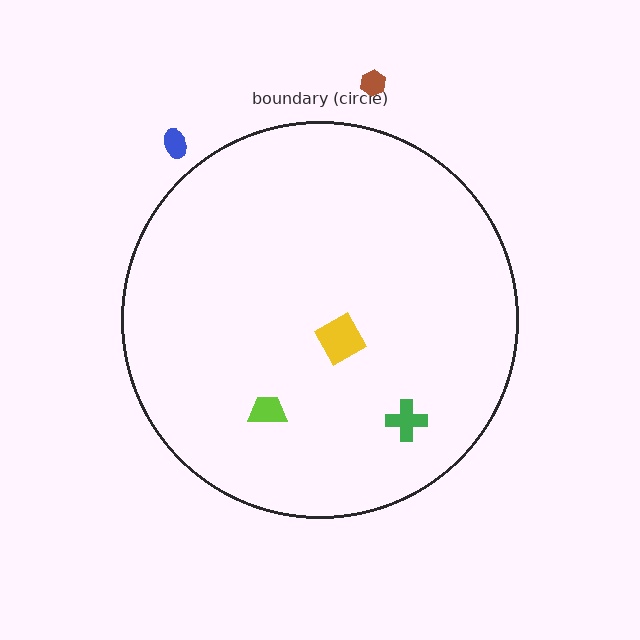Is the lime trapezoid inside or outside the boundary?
Inside.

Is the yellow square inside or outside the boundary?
Inside.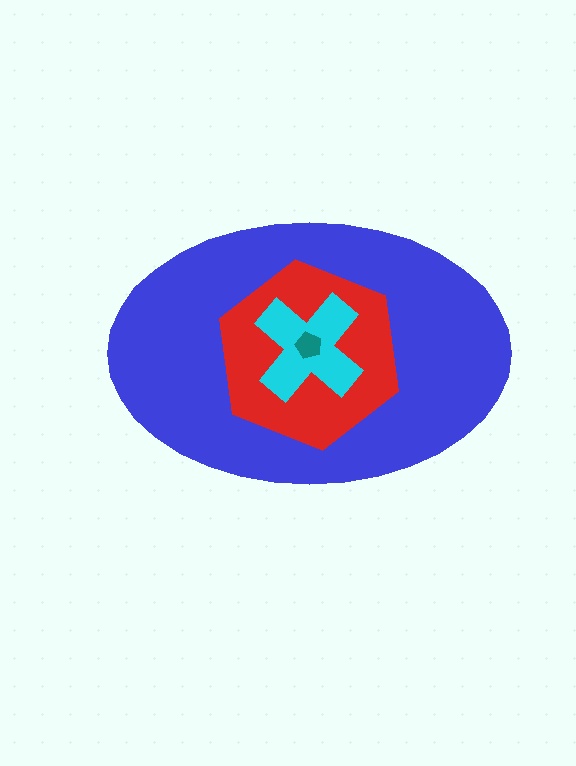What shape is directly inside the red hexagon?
The cyan cross.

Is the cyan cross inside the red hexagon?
Yes.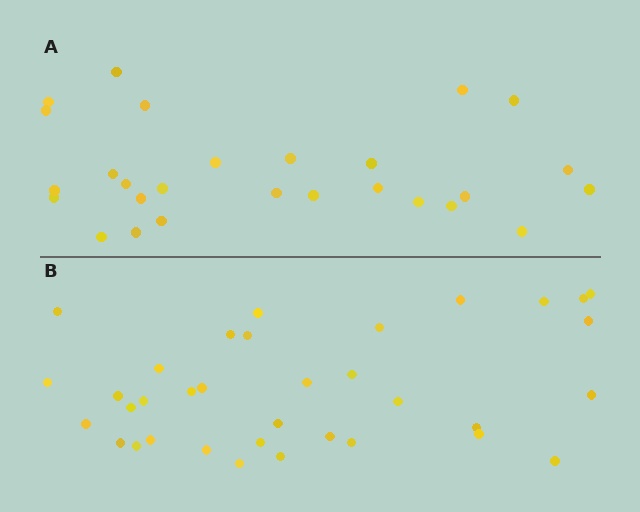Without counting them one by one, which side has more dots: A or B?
Region B (the bottom region) has more dots.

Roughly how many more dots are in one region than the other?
Region B has roughly 8 or so more dots than region A.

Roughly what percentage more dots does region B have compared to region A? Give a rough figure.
About 30% more.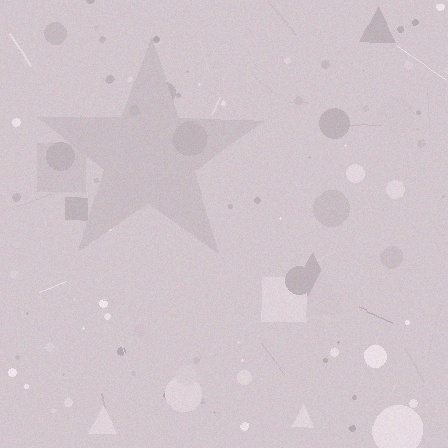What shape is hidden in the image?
A star is hidden in the image.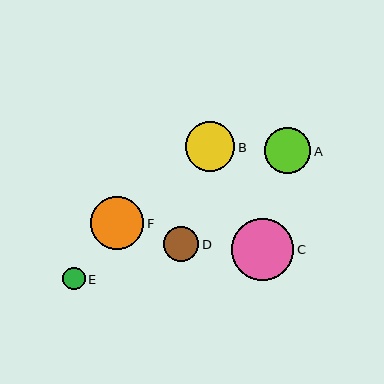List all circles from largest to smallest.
From largest to smallest: C, F, B, A, D, E.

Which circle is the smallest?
Circle E is the smallest with a size of approximately 22 pixels.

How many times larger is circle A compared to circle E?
Circle A is approximately 2.1 times the size of circle E.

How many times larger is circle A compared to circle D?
Circle A is approximately 1.3 times the size of circle D.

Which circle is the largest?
Circle C is the largest with a size of approximately 63 pixels.